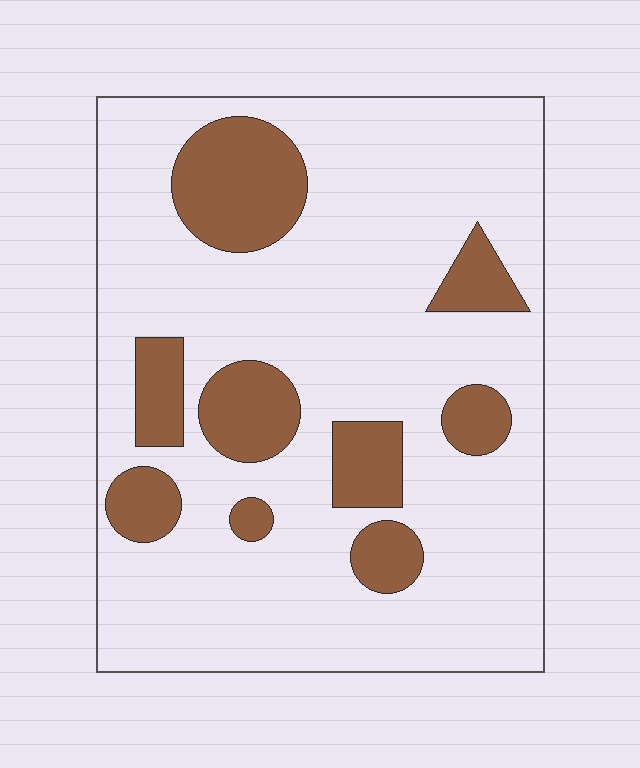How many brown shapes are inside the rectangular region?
9.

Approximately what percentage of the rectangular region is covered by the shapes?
Approximately 20%.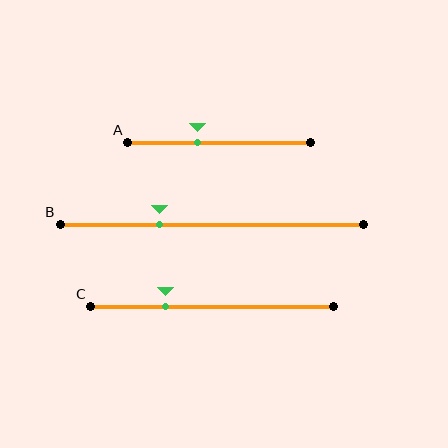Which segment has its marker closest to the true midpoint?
Segment A has its marker closest to the true midpoint.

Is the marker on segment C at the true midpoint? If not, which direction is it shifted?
No, the marker on segment C is shifted to the left by about 19% of the segment length.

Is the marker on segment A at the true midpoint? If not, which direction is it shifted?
No, the marker on segment A is shifted to the left by about 12% of the segment length.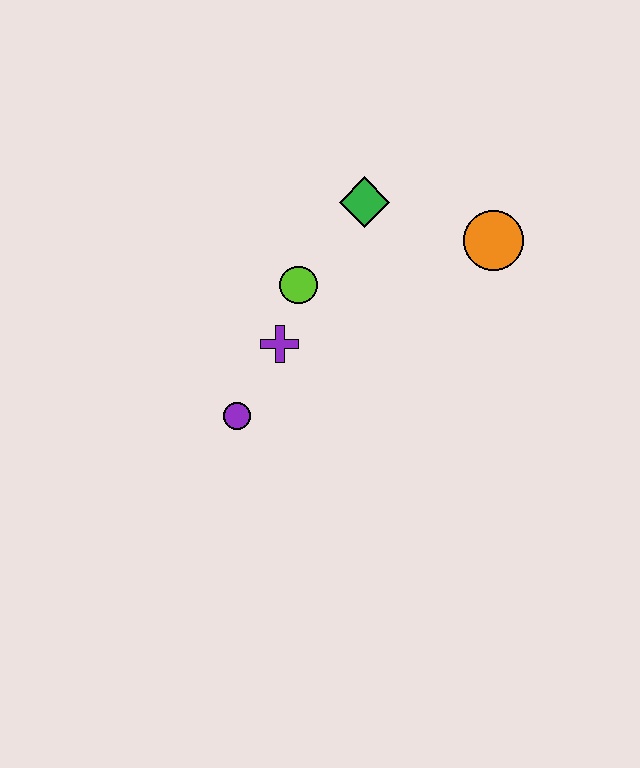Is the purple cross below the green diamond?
Yes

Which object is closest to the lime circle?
The purple cross is closest to the lime circle.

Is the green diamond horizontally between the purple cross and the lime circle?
No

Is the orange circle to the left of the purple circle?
No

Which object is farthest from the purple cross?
The orange circle is farthest from the purple cross.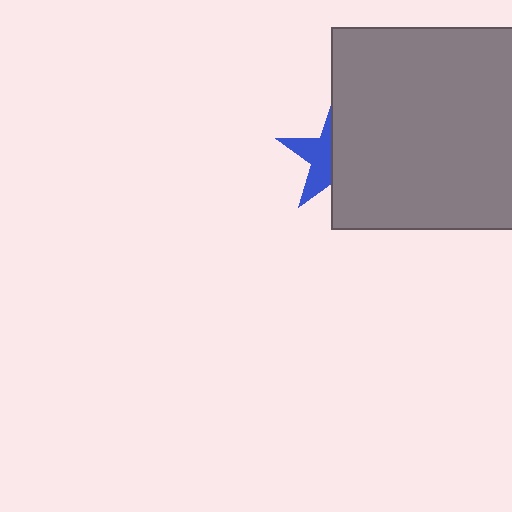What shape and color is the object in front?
The object in front is a gray square.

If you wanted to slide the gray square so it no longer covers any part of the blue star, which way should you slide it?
Slide it right — that is the most direct way to separate the two shapes.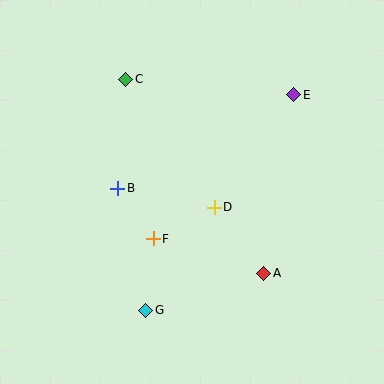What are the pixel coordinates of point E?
Point E is at (294, 95).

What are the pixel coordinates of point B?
Point B is at (118, 188).